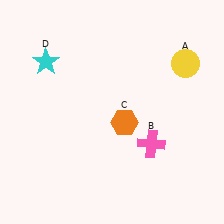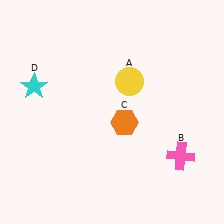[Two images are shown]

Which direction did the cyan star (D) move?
The cyan star (D) moved down.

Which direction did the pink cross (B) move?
The pink cross (B) moved right.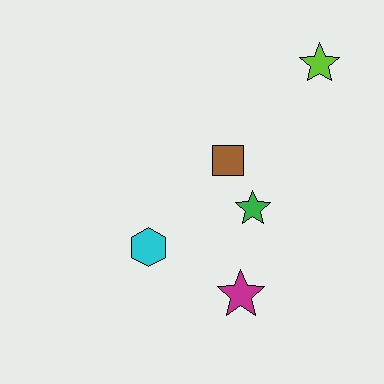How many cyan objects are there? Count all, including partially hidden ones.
There is 1 cyan object.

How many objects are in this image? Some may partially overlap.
There are 5 objects.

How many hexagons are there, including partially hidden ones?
There is 1 hexagon.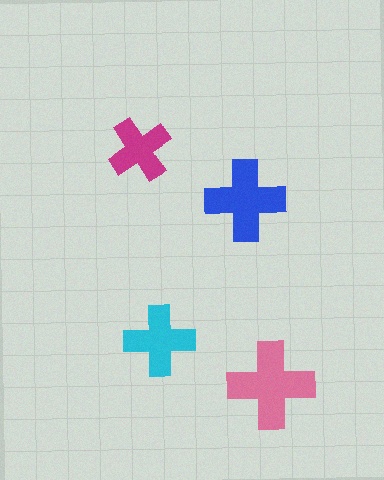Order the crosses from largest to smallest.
the pink one, the blue one, the cyan one, the magenta one.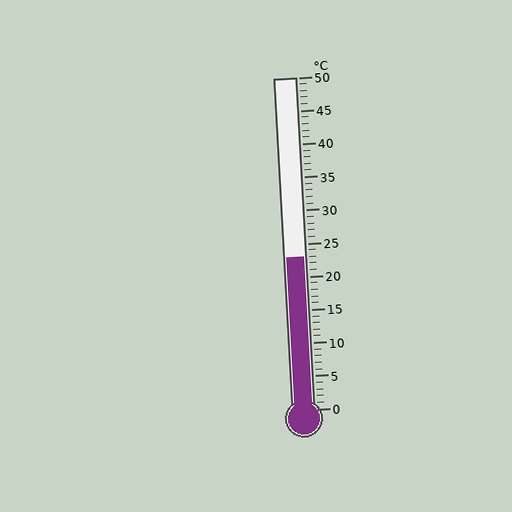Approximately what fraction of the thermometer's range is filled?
The thermometer is filled to approximately 45% of its range.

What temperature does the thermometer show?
The thermometer shows approximately 23°C.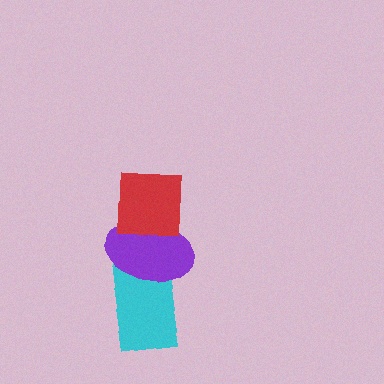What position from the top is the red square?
The red square is 1st from the top.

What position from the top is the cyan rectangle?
The cyan rectangle is 3rd from the top.